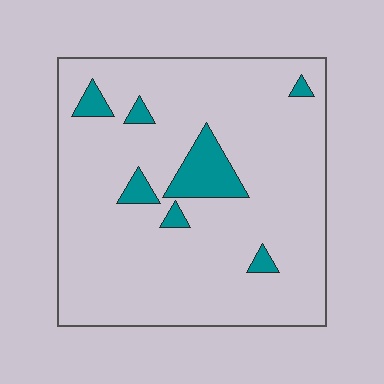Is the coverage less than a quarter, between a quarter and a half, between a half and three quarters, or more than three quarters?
Less than a quarter.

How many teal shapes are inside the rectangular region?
7.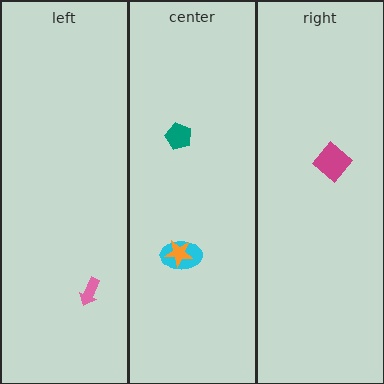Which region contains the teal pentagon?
The center region.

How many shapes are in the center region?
3.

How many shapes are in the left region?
1.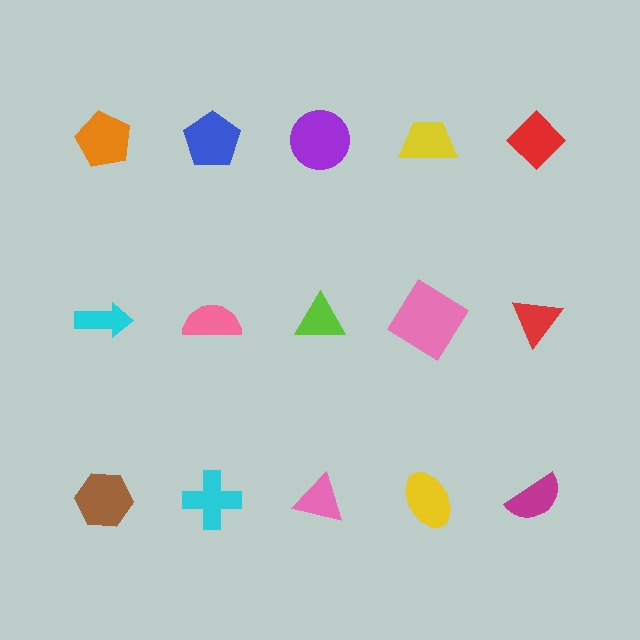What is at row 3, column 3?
A pink triangle.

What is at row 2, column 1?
A cyan arrow.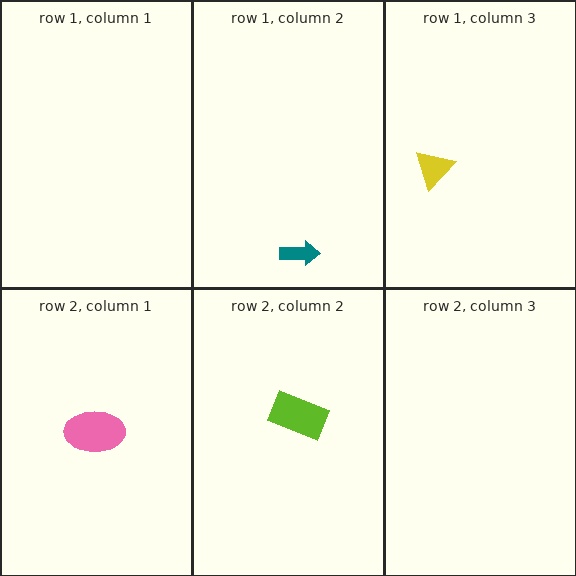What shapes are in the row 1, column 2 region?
The teal arrow.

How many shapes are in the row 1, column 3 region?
1.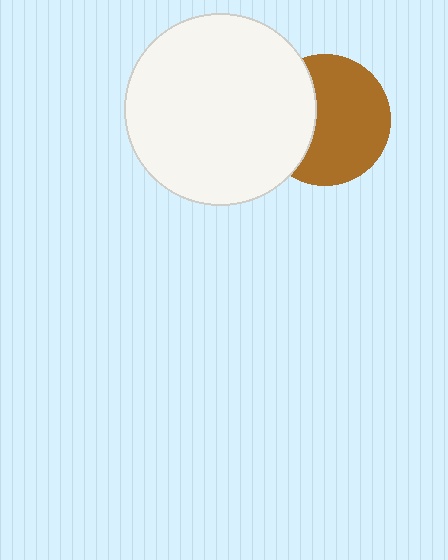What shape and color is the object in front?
The object in front is a white circle.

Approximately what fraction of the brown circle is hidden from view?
Roughly 35% of the brown circle is hidden behind the white circle.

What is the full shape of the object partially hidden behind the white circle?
The partially hidden object is a brown circle.